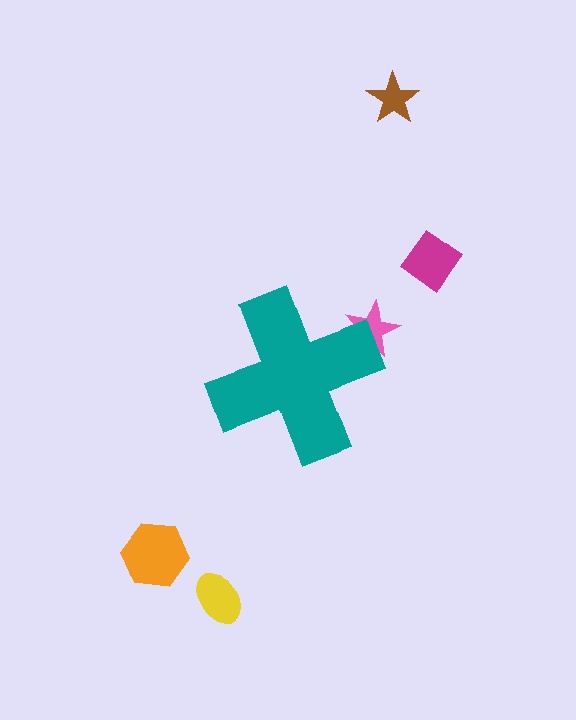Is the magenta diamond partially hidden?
No, the magenta diamond is fully visible.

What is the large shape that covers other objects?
A teal cross.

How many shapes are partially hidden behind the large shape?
1 shape is partially hidden.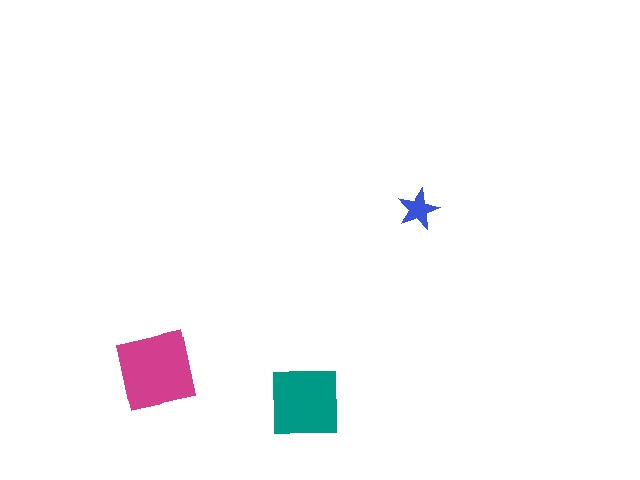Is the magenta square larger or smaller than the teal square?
Larger.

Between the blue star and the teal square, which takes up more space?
The teal square.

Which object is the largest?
The magenta square.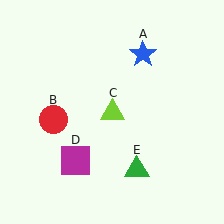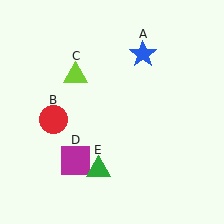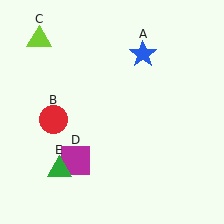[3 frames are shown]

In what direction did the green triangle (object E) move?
The green triangle (object E) moved left.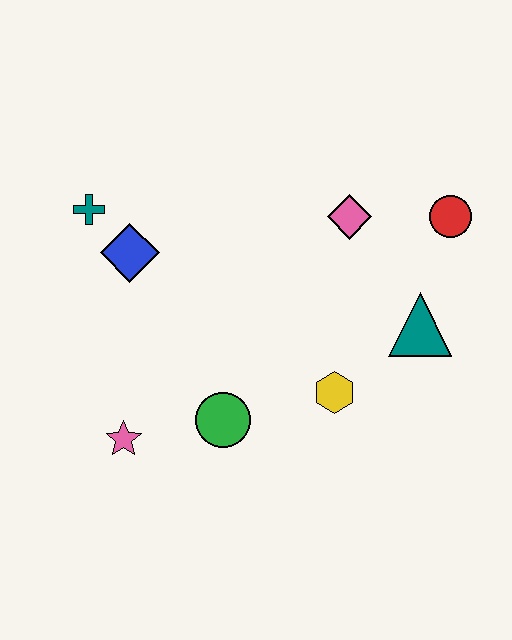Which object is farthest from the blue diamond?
The red circle is farthest from the blue diamond.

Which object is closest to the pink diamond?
The red circle is closest to the pink diamond.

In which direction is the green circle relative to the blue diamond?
The green circle is below the blue diamond.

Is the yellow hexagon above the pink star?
Yes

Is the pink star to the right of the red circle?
No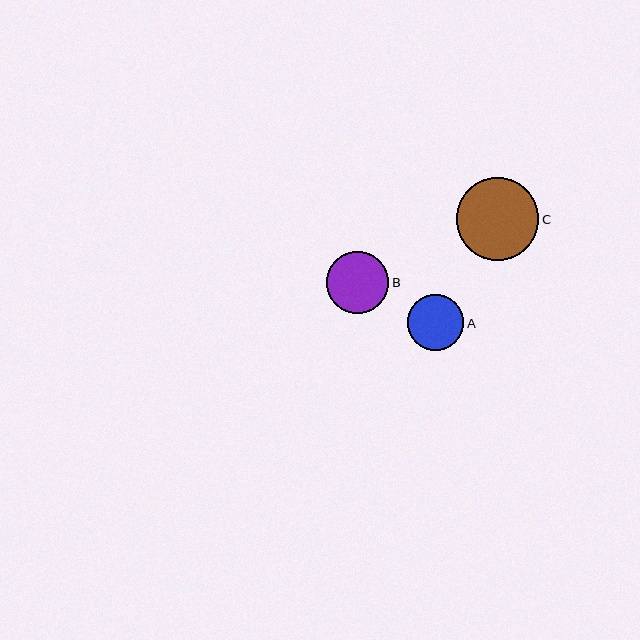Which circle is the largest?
Circle C is the largest with a size of approximately 83 pixels.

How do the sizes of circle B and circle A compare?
Circle B and circle A are approximately the same size.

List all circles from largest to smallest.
From largest to smallest: C, B, A.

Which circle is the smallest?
Circle A is the smallest with a size of approximately 56 pixels.